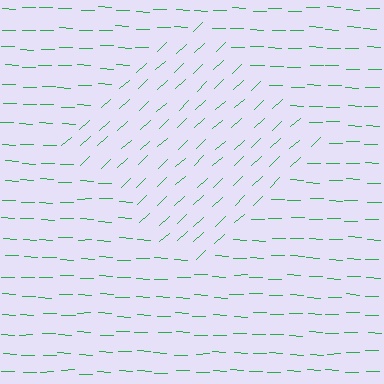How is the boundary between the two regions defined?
The boundary is defined purely by a change in line orientation (approximately 45 degrees difference). All lines are the same color and thickness.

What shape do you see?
I see a diamond.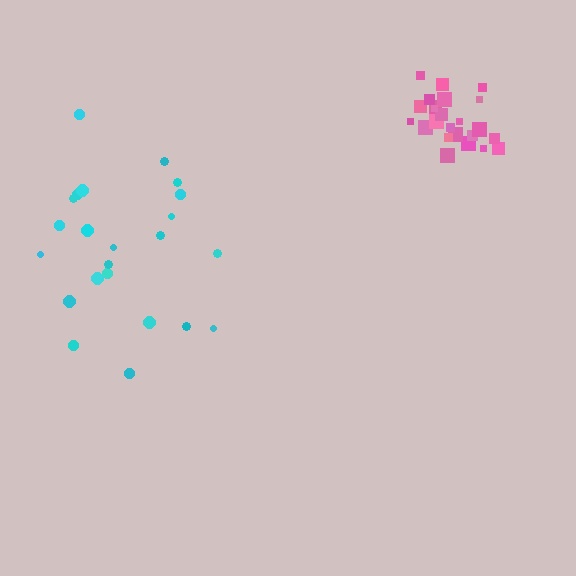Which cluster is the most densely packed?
Pink.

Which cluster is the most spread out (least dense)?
Cyan.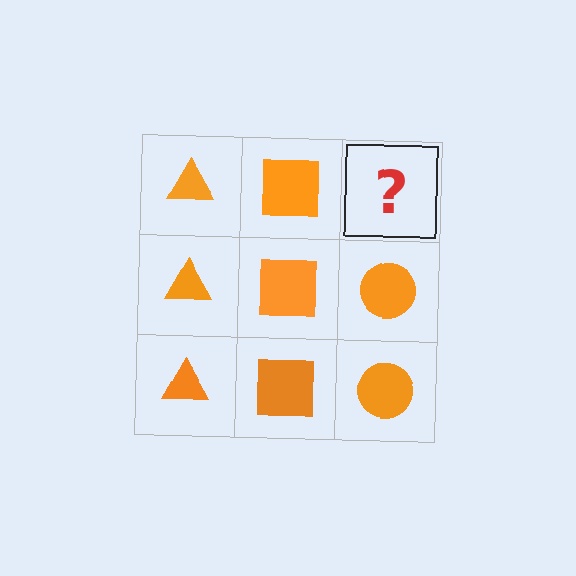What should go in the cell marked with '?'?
The missing cell should contain an orange circle.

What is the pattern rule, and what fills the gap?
The rule is that each column has a consistent shape. The gap should be filled with an orange circle.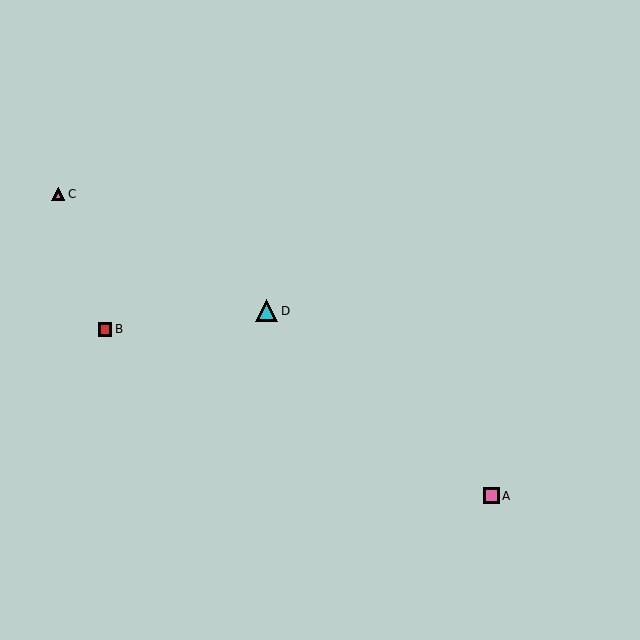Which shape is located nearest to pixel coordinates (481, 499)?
The pink square (labeled A) at (491, 496) is nearest to that location.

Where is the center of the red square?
The center of the red square is at (105, 330).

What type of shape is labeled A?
Shape A is a pink square.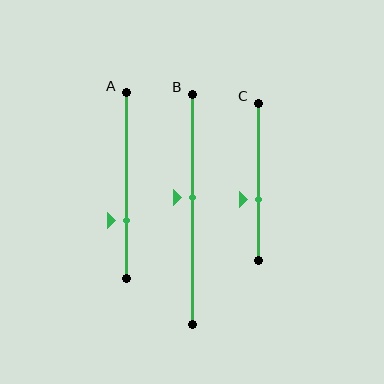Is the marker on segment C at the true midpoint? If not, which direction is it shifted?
No, the marker on segment C is shifted downward by about 12% of the segment length.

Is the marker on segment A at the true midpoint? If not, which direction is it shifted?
No, the marker on segment A is shifted downward by about 19% of the segment length.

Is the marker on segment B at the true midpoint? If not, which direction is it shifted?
No, the marker on segment B is shifted upward by about 5% of the segment length.